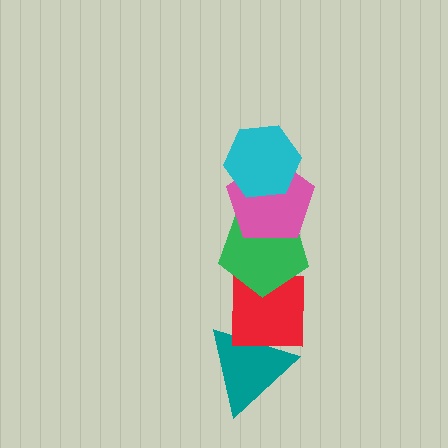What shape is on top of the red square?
The green pentagon is on top of the red square.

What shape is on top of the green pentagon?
The pink pentagon is on top of the green pentagon.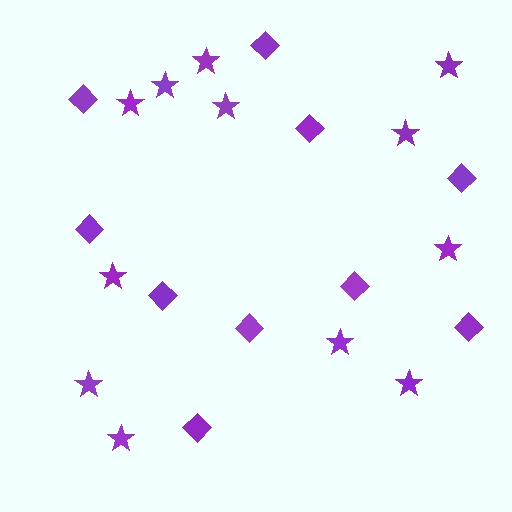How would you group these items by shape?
There are 2 groups: one group of stars (12) and one group of diamonds (10).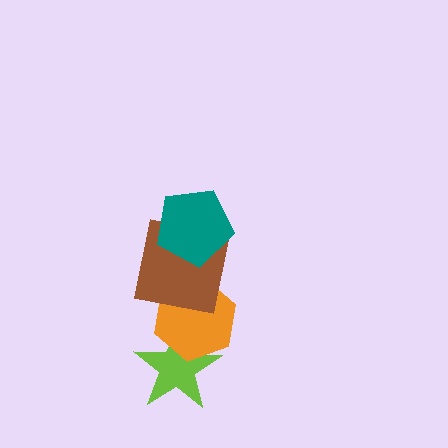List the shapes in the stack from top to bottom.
From top to bottom: the teal pentagon, the brown square, the orange hexagon, the lime star.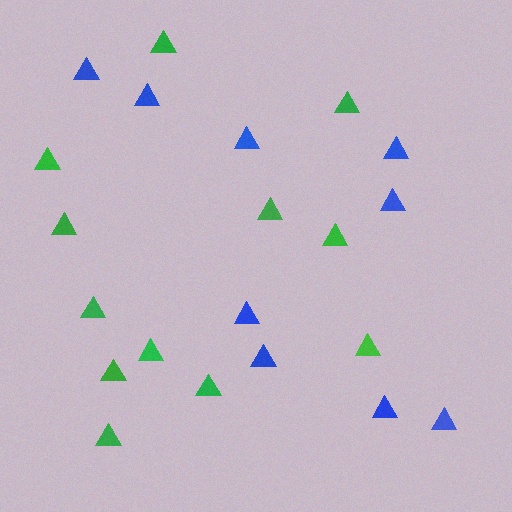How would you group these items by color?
There are 2 groups: one group of blue triangles (9) and one group of green triangles (12).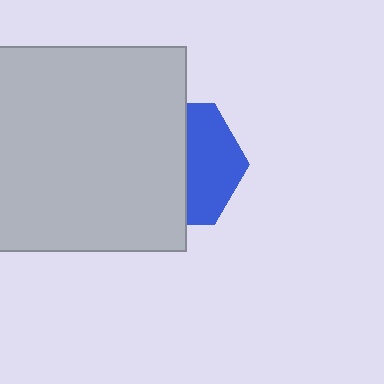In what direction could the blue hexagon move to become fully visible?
The blue hexagon could move right. That would shift it out from behind the light gray square entirely.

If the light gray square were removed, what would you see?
You would see the complete blue hexagon.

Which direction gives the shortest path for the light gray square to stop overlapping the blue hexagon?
Moving left gives the shortest separation.